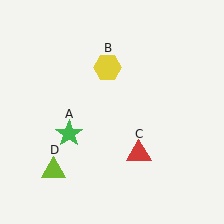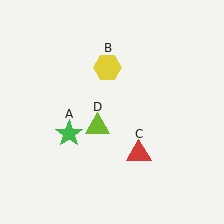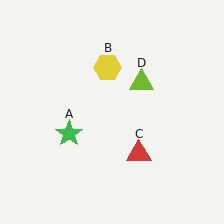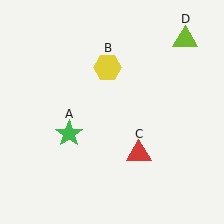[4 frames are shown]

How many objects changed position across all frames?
1 object changed position: lime triangle (object D).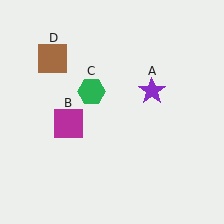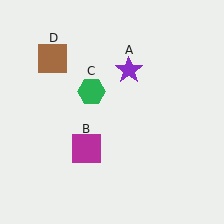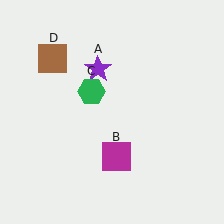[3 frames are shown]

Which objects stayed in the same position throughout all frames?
Green hexagon (object C) and brown square (object D) remained stationary.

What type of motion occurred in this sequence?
The purple star (object A), magenta square (object B) rotated counterclockwise around the center of the scene.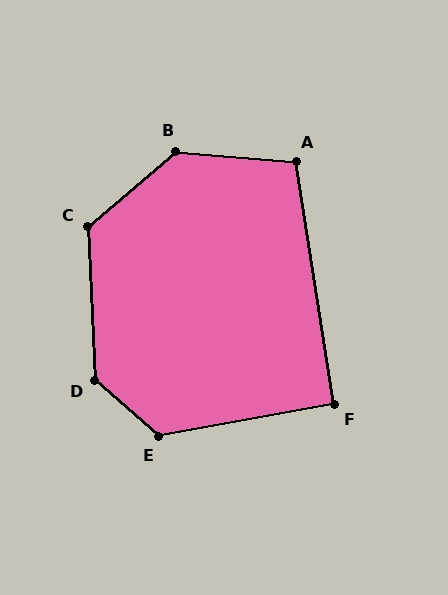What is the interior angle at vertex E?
Approximately 128 degrees (obtuse).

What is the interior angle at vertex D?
Approximately 134 degrees (obtuse).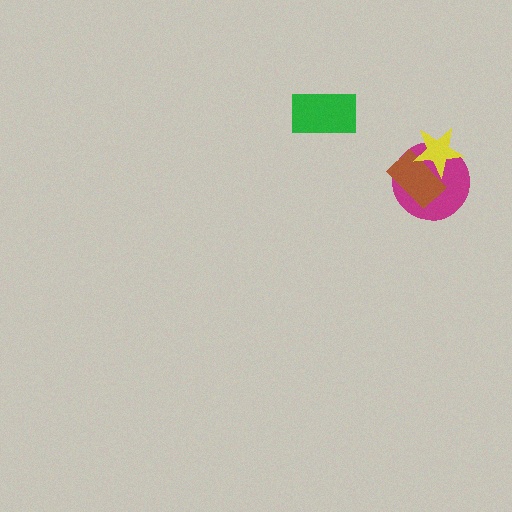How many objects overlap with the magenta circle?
2 objects overlap with the magenta circle.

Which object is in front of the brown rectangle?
The yellow star is in front of the brown rectangle.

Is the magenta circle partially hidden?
Yes, it is partially covered by another shape.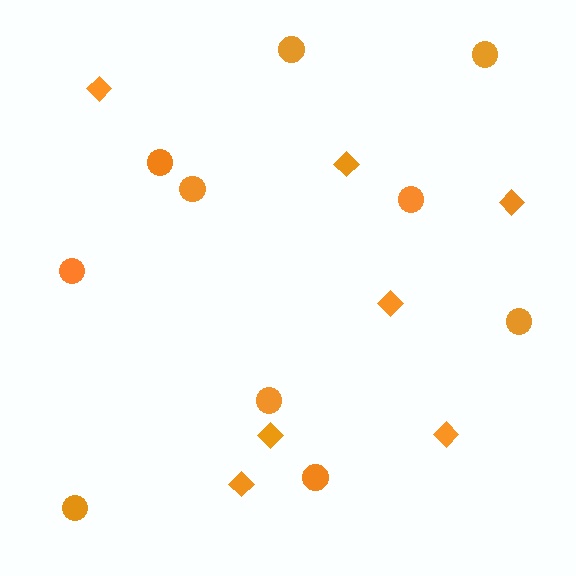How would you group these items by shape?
There are 2 groups: one group of circles (10) and one group of diamonds (7).